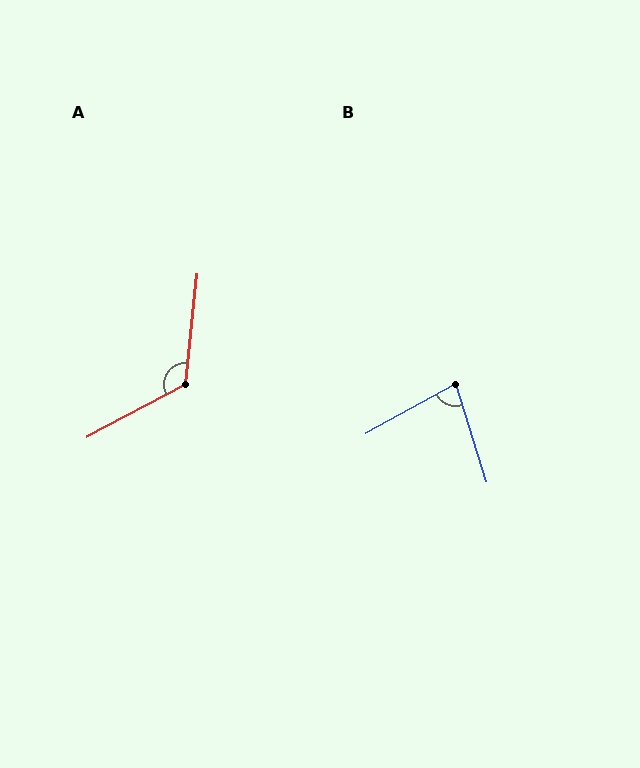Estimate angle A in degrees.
Approximately 124 degrees.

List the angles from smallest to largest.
B (78°), A (124°).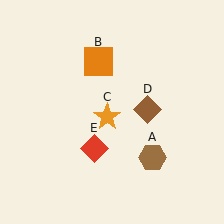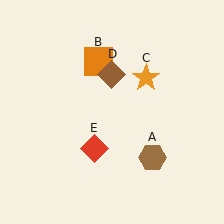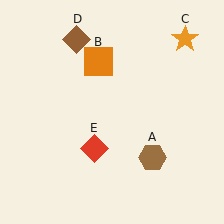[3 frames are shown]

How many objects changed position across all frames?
2 objects changed position: orange star (object C), brown diamond (object D).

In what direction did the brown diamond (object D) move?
The brown diamond (object D) moved up and to the left.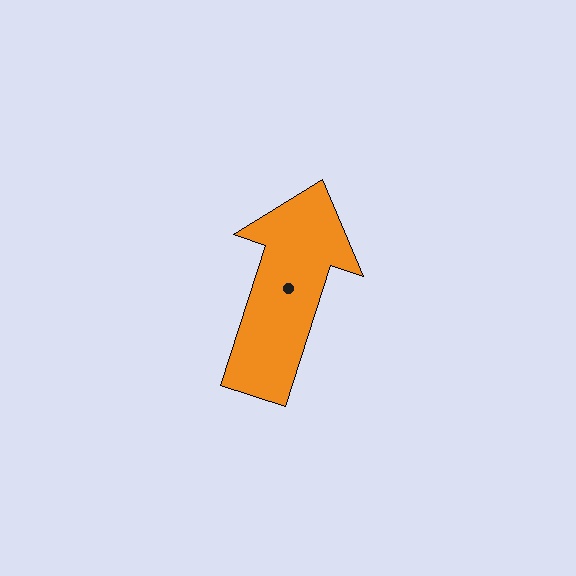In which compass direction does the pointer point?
North.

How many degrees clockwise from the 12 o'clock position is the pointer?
Approximately 18 degrees.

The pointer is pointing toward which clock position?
Roughly 1 o'clock.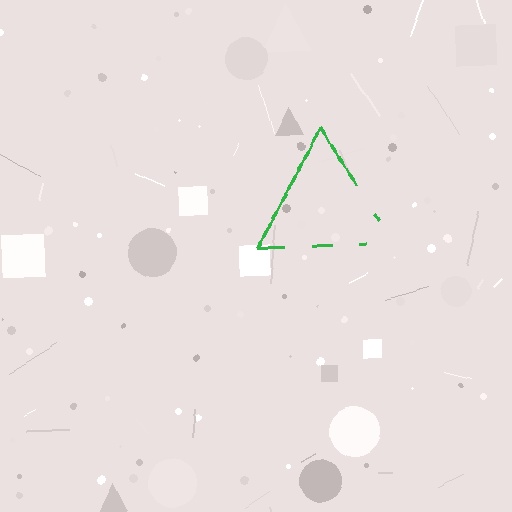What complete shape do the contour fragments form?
The contour fragments form a triangle.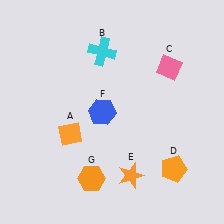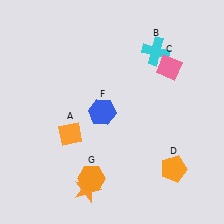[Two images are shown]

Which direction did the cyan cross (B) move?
The cyan cross (B) moved right.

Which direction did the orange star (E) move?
The orange star (E) moved left.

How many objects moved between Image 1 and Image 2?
2 objects moved between the two images.